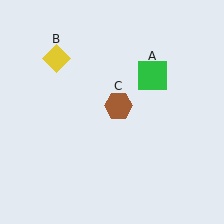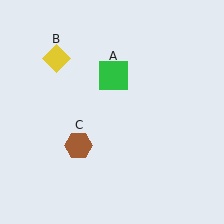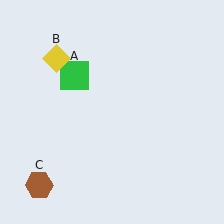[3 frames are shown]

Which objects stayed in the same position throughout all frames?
Yellow diamond (object B) remained stationary.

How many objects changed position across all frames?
2 objects changed position: green square (object A), brown hexagon (object C).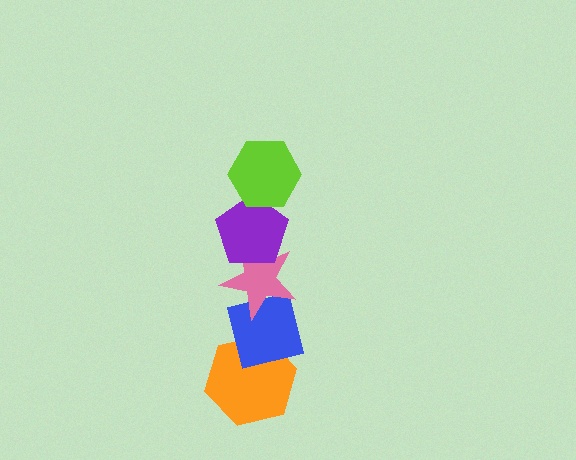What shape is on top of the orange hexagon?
The blue square is on top of the orange hexagon.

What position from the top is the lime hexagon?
The lime hexagon is 1st from the top.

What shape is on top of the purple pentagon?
The lime hexagon is on top of the purple pentagon.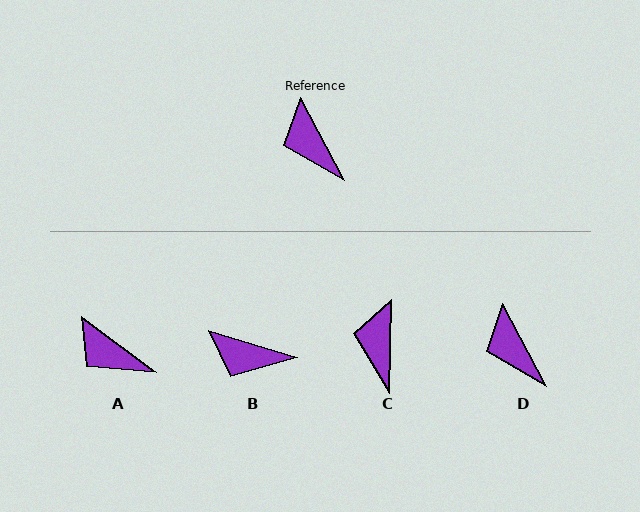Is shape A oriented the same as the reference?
No, it is off by about 25 degrees.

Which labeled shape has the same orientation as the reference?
D.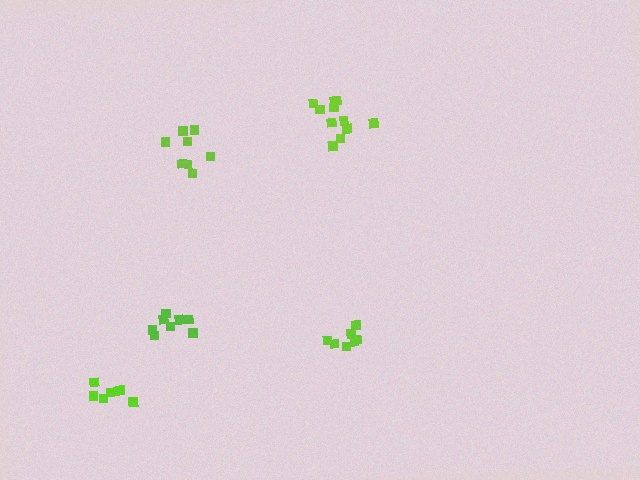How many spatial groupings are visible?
There are 5 spatial groupings.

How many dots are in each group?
Group 1: 7 dots, Group 2: 8 dots, Group 3: 11 dots, Group 4: 7 dots, Group 5: 9 dots (42 total).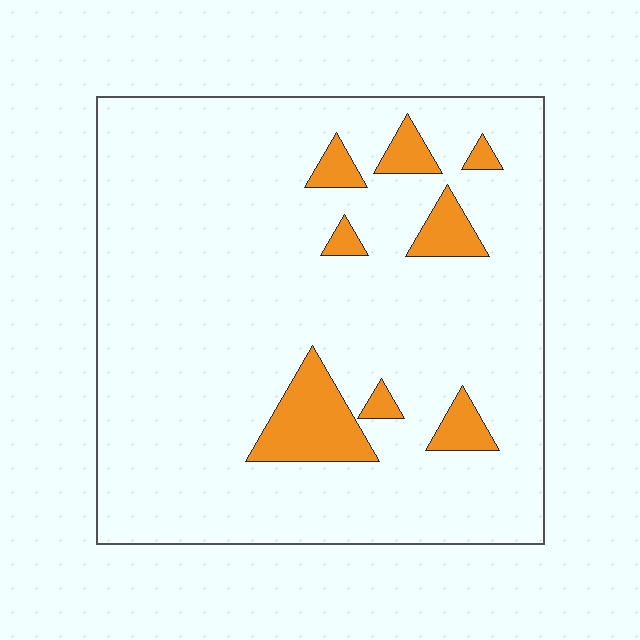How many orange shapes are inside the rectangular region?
8.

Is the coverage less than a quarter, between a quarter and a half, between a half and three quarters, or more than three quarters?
Less than a quarter.